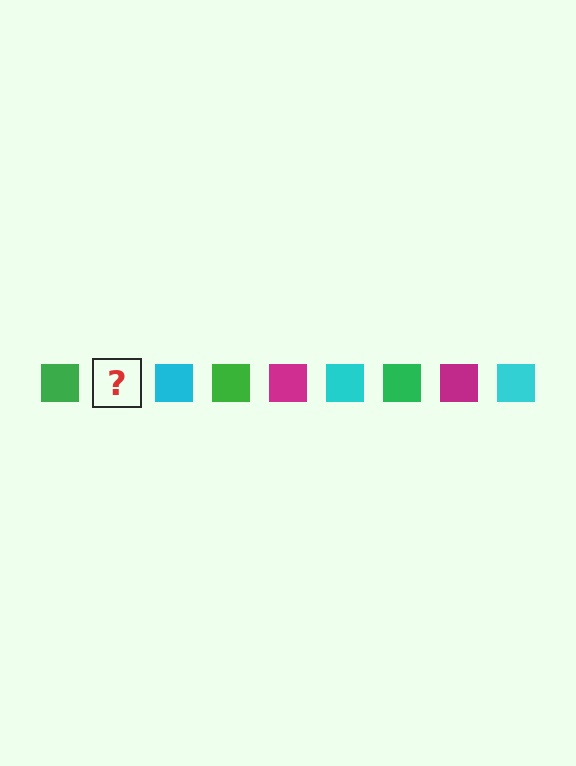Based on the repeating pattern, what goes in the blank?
The blank should be a magenta square.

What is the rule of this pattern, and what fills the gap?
The rule is that the pattern cycles through green, magenta, cyan squares. The gap should be filled with a magenta square.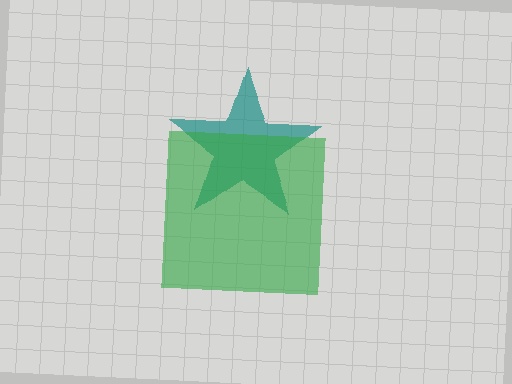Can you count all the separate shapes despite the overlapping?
Yes, there are 2 separate shapes.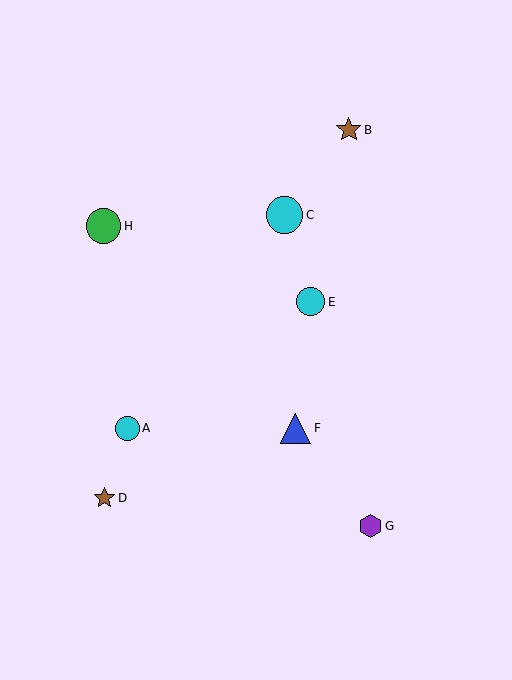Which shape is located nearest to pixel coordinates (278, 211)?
The cyan circle (labeled C) at (285, 215) is nearest to that location.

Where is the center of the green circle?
The center of the green circle is at (103, 226).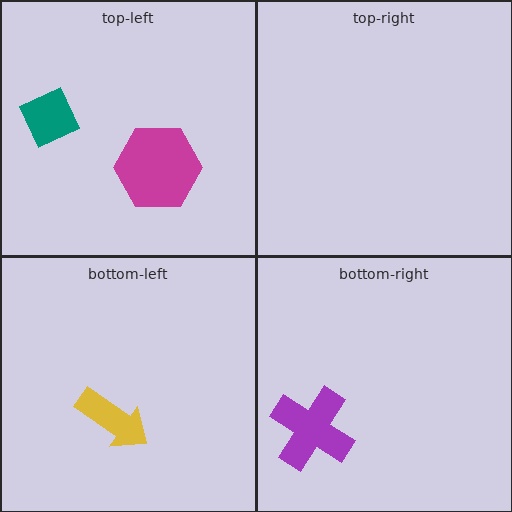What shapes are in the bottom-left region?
The yellow arrow.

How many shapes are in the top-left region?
2.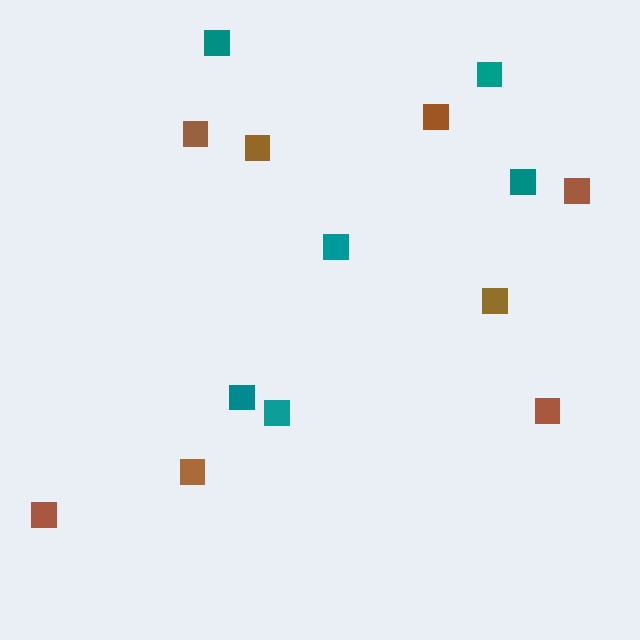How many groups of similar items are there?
There are 2 groups: one group of teal squares (6) and one group of brown squares (8).